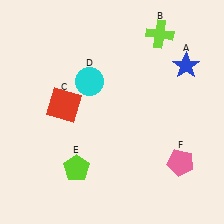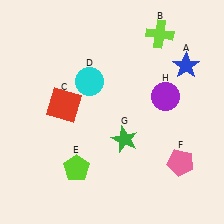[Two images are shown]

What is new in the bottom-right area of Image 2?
A green star (G) was added in the bottom-right area of Image 2.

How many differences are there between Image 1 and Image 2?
There are 2 differences between the two images.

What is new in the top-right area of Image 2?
A purple circle (H) was added in the top-right area of Image 2.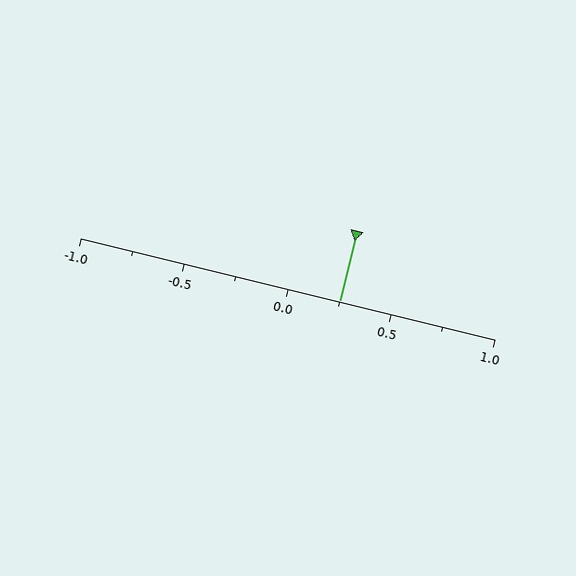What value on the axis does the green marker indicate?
The marker indicates approximately 0.25.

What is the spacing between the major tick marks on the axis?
The major ticks are spaced 0.5 apart.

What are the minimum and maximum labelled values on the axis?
The axis runs from -1.0 to 1.0.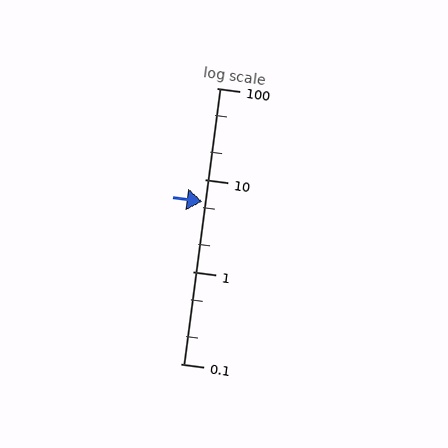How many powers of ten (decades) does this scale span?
The scale spans 3 decades, from 0.1 to 100.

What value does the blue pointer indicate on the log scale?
The pointer indicates approximately 5.8.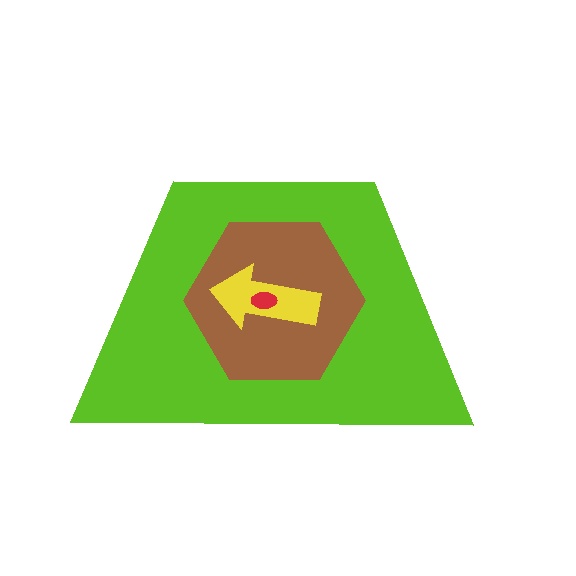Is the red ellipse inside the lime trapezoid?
Yes.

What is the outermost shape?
The lime trapezoid.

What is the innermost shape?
The red ellipse.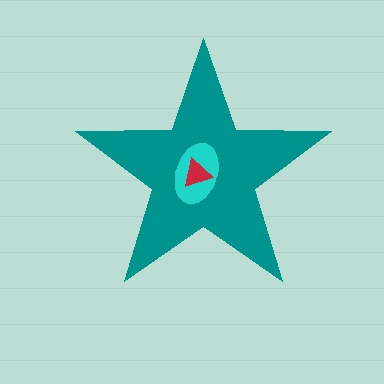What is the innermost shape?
The red triangle.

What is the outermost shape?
The teal star.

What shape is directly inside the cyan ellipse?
The red triangle.